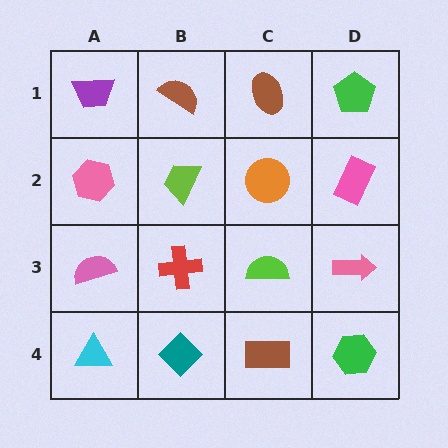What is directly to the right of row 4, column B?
A brown rectangle.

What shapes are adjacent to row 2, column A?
A purple trapezoid (row 1, column A), a pink semicircle (row 3, column A), a lime trapezoid (row 2, column B).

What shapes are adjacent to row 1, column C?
An orange circle (row 2, column C), a brown semicircle (row 1, column B), a green pentagon (row 1, column D).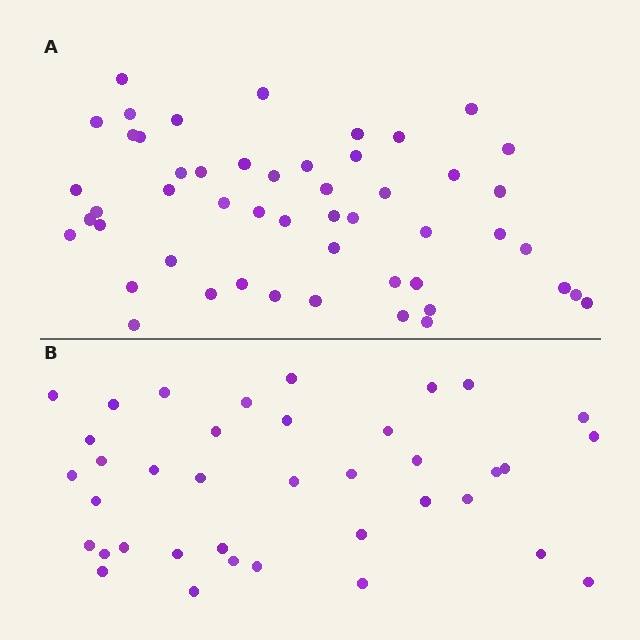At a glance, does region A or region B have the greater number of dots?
Region A (the top region) has more dots.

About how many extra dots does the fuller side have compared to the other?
Region A has approximately 15 more dots than region B.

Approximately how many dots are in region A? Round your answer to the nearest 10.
About 50 dots. (The exact count is 51, which rounds to 50.)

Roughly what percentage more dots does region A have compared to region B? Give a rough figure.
About 35% more.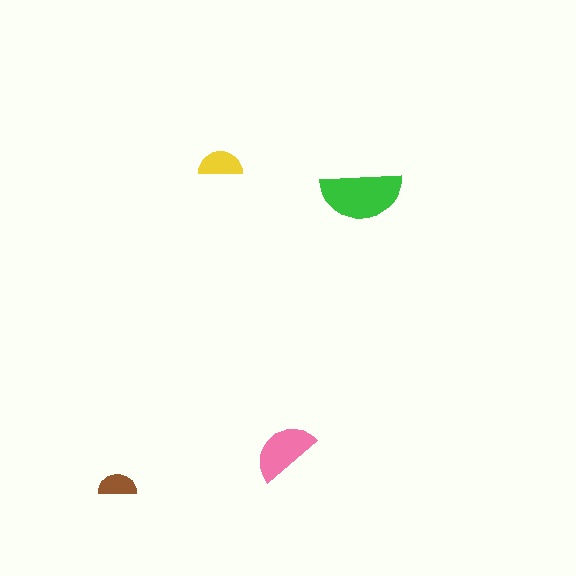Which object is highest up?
The yellow semicircle is topmost.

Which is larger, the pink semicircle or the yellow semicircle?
The pink one.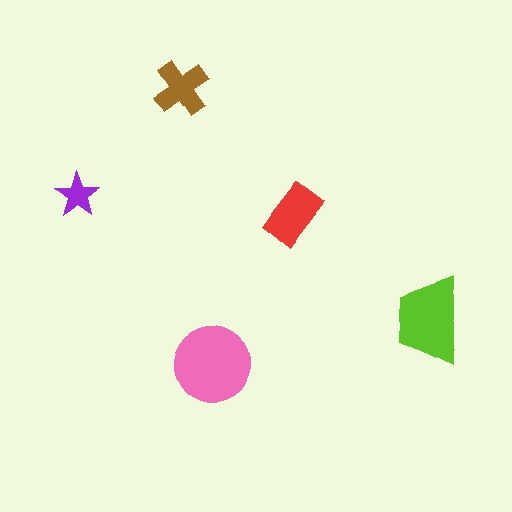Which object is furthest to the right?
The lime trapezoid is rightmost.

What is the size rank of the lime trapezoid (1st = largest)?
2nd.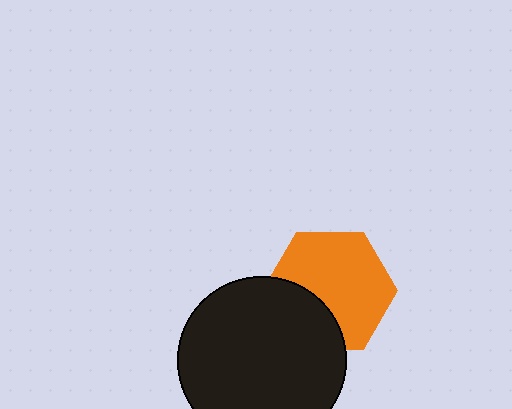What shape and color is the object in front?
The object in front is a black circle.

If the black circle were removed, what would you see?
You would see the complete orange hexagon.